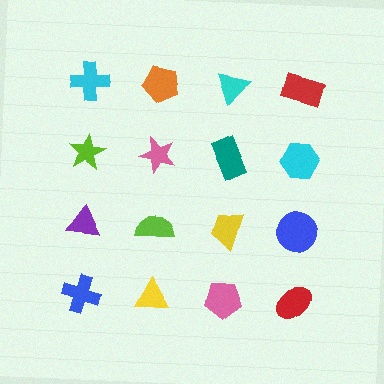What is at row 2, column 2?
A pink star.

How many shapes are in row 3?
4 shapes.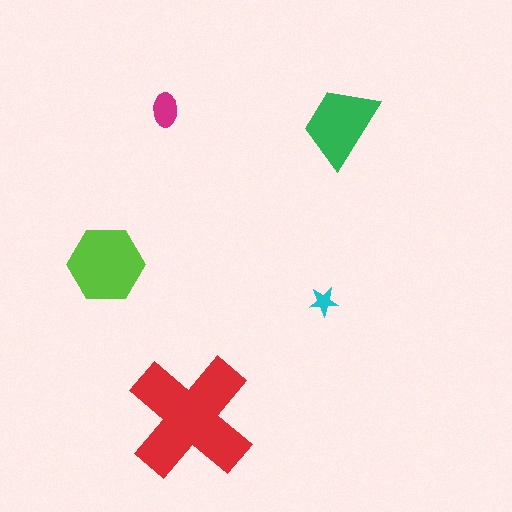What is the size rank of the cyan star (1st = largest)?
5th.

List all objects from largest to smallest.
The red cross, the lime hexagon, the green trapezoid, the magenta ellipse, the cyan star.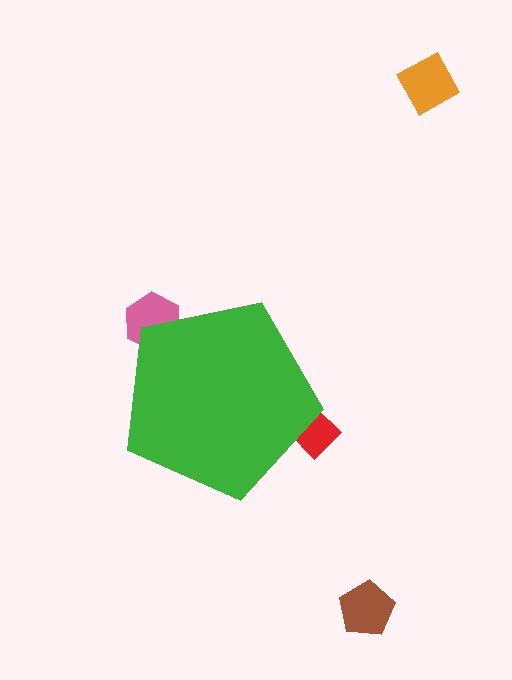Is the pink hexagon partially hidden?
Yes, the pink hexagon is partially hidden behind the green pentagon.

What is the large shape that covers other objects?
A green pentagon.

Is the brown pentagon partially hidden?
No, the brown pentagon is fully visible.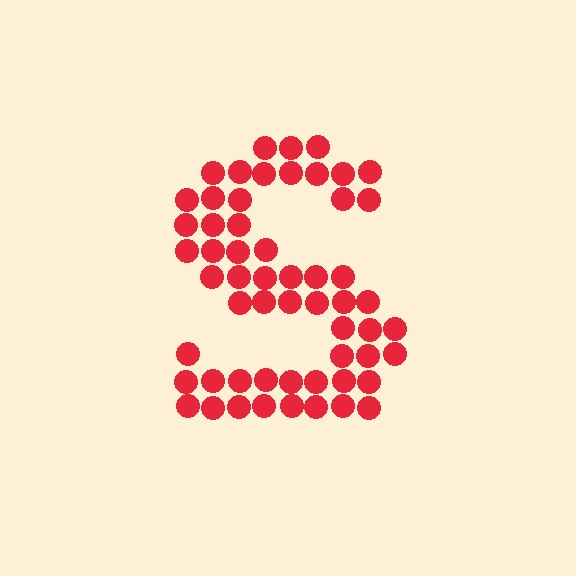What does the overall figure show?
The overall figure shows the letter S.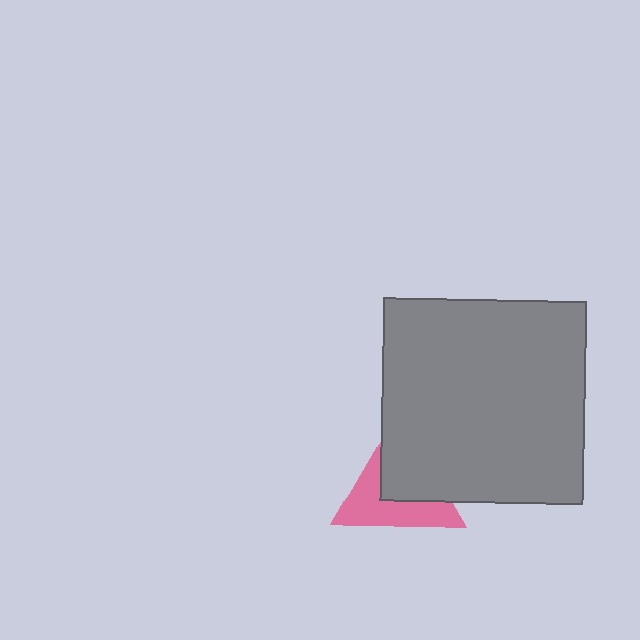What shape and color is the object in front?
The object in front is a gray square.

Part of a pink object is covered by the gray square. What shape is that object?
It is a triangle.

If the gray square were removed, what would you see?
You would see the complete pink triangle.